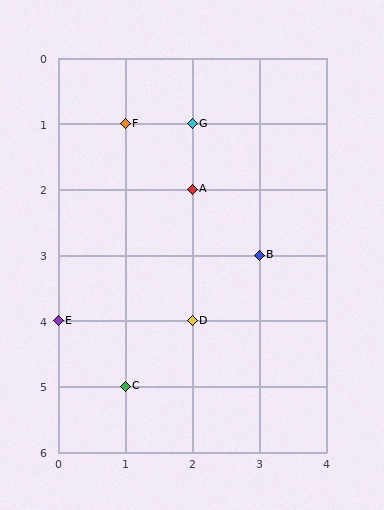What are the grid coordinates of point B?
Point B is at grid coordinates (3, 3).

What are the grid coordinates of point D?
Point D is at grid coordinates (2, 4).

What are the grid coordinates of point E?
Point E is at grid coordinates (0, 4).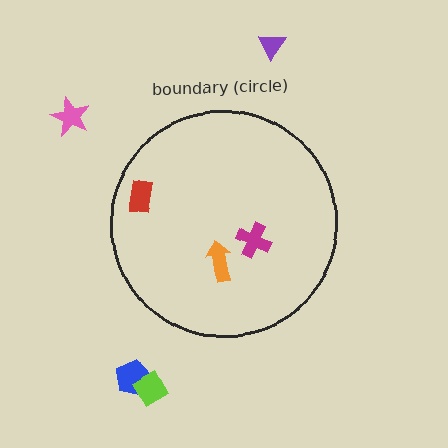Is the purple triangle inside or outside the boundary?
Outside.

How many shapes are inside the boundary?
3 inside, 4 outside.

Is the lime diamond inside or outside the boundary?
Outside.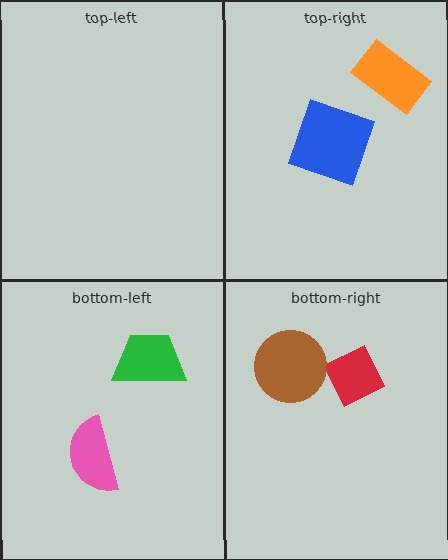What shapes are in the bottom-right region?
The red diamond, the brown circle.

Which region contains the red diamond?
The bottom-right region.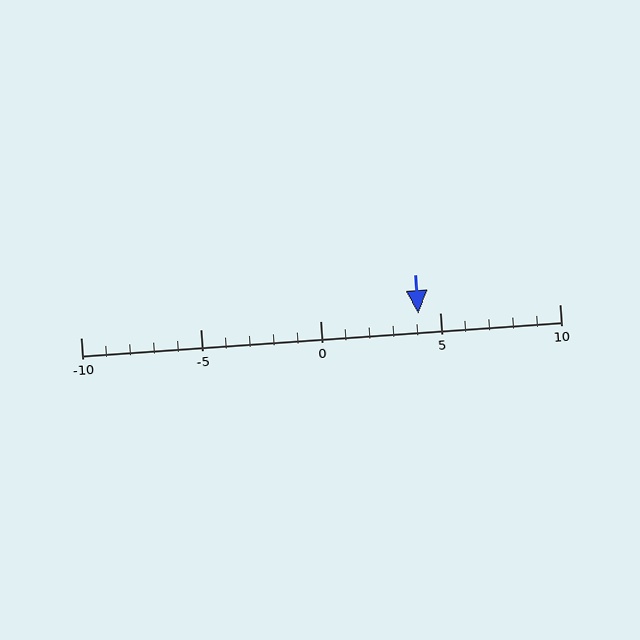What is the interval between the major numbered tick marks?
The major tick marks are spaced 5 units apart.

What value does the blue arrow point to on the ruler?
The blue arrow points to approximately 4.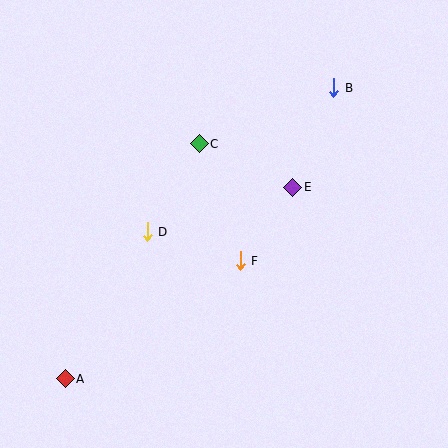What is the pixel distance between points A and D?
The distance between A and D is 168 pixels.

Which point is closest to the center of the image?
Point F at (240, 261) is closest to the center.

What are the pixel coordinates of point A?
Point A is at (65, 379).